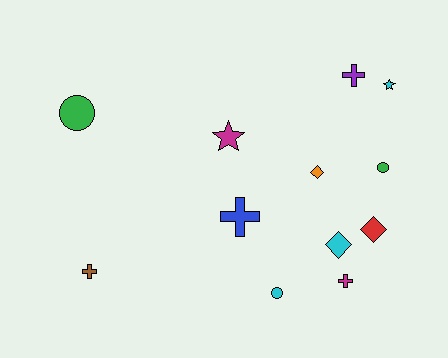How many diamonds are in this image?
There are 3 diamonds.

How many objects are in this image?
There are 12 objects.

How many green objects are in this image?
There are 2 green objects.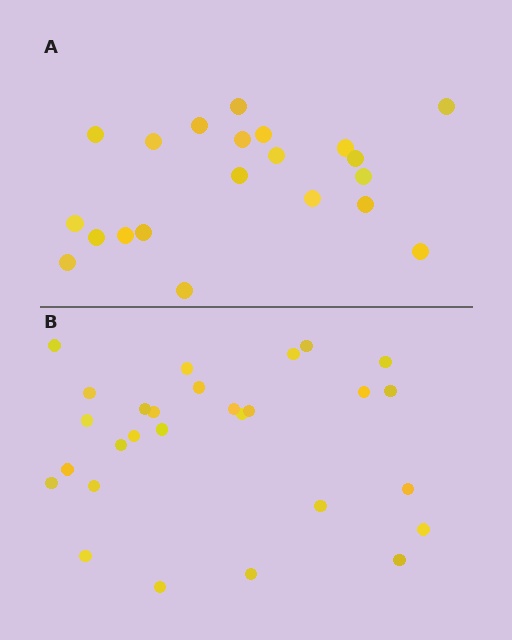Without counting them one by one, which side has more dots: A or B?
Region B (the bottom region) has more dots.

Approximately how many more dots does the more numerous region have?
Region B has roughly 8 or so more dots than region A.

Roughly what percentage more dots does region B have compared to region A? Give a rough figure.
About 35% more.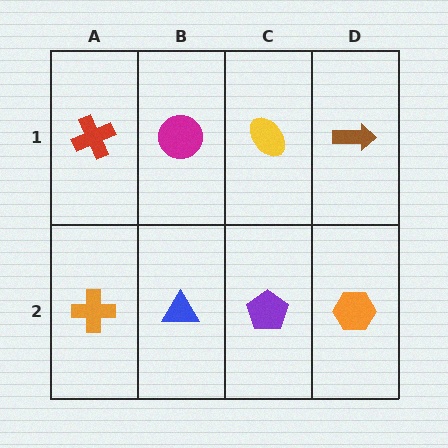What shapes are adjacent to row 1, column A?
An orange cross (row 2, column A), a magenta circle (row 1, column B).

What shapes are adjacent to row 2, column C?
A yellow ellipse (row 1, column C), a blue triangle (row 2, column B), an orange hexagon (row 2, column D).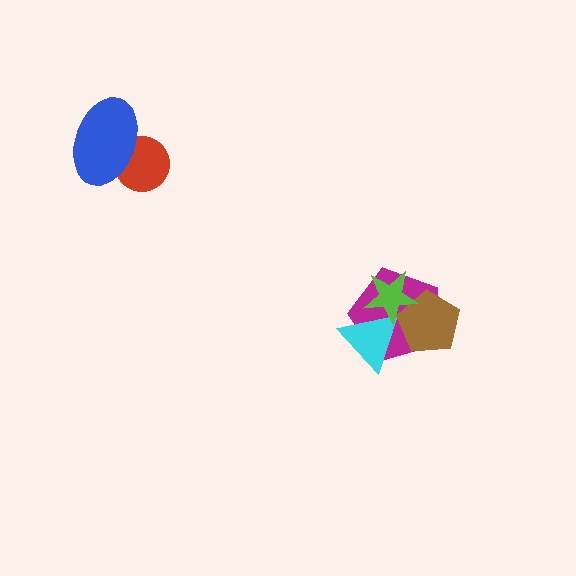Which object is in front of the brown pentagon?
The lime star is in front of the brown pentagon.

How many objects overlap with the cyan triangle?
3 objects overlap with the cyan triangle.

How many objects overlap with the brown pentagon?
3 objects overlap with the brown pentagon.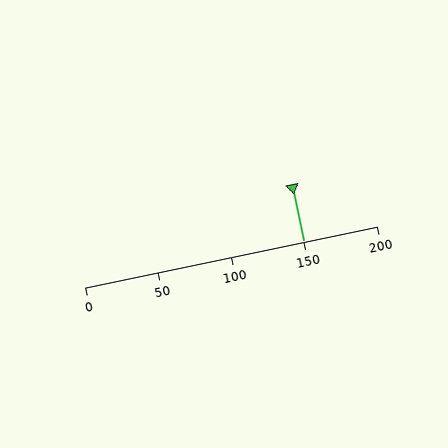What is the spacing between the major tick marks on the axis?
The major ticks are spaced 50 apart.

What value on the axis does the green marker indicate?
The marker indicates approximately 150.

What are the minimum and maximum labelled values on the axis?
The axis runs from 0 to 200.